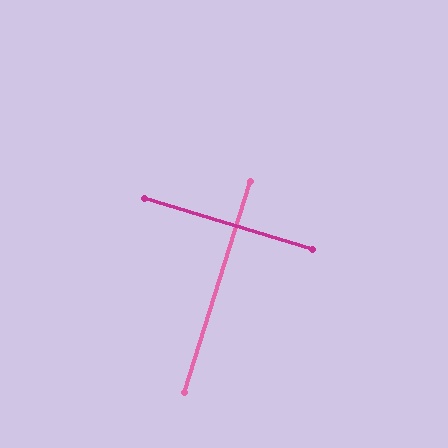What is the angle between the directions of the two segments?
Approximately 90 degrees.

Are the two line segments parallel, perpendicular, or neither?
Perpendicular — they meet at approximately 90°.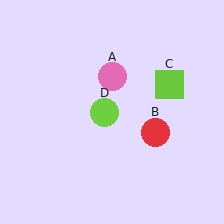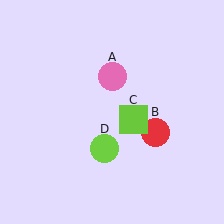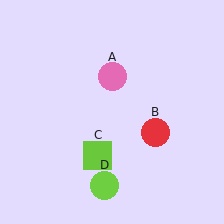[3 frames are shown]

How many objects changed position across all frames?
2 objects changed position: lime square (object C), lime circle (object D).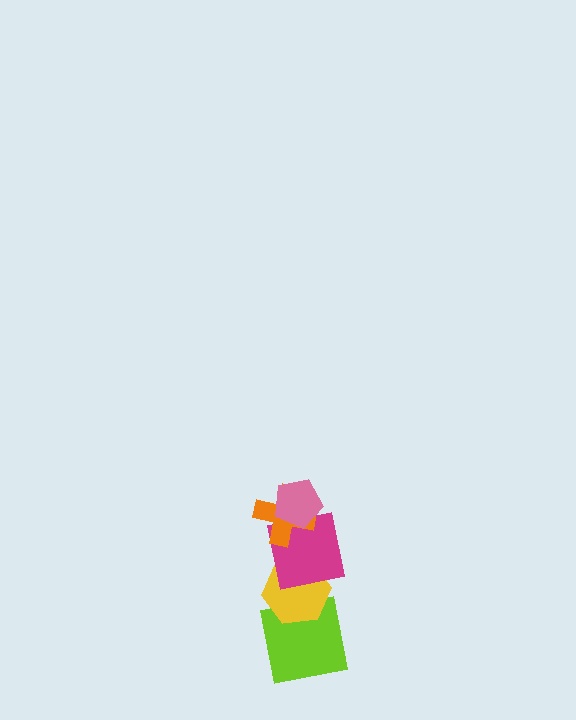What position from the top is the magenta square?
The magenta square is 3rd from the top.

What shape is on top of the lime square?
The yellow hexagon is on top of the lime square.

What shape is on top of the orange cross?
The pink pentagon is on top of the orange cross.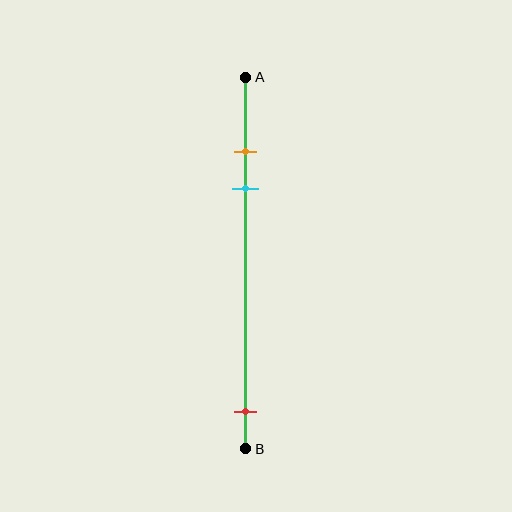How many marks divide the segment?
There are 3 marks dividing the segment.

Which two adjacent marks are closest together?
The orange and cyan marks are the closest adjacent pair.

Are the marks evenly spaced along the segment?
No, the marks are not evenly spaced.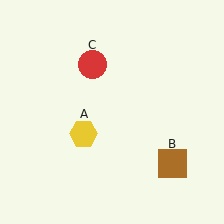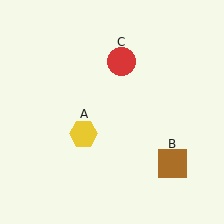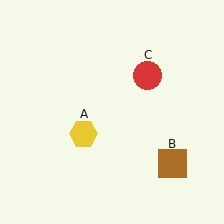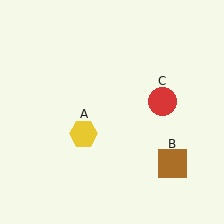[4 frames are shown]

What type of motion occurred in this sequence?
The red circle (object C) rotated clockwise around the center of the scene.